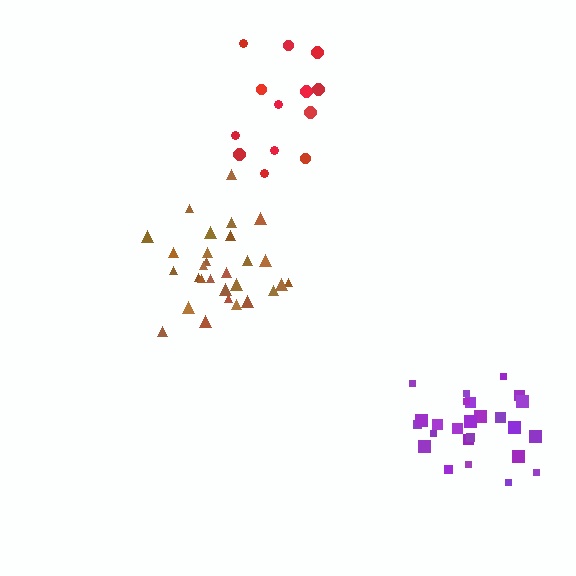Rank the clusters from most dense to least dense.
brown, purple, red.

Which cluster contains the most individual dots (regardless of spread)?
Brown (29).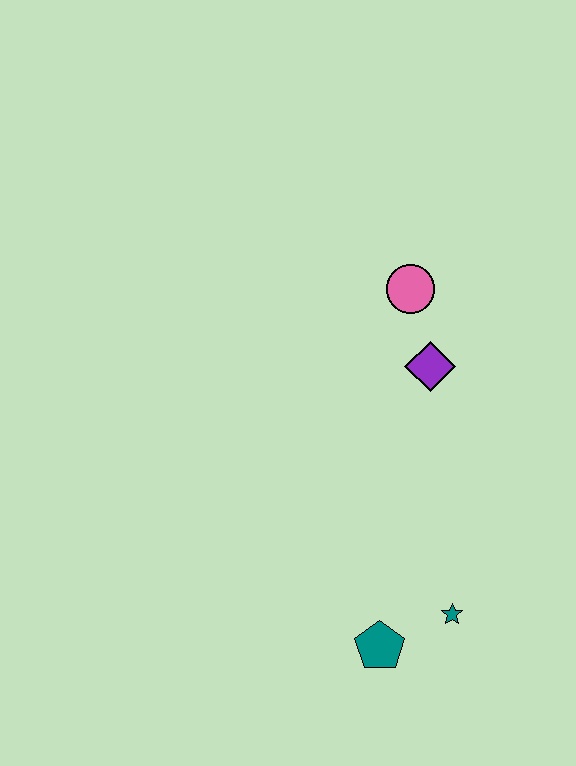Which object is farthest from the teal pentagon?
The pink circle is farthest from the teal pentagon.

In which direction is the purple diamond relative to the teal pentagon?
The purple diamond is above the teal pentagon.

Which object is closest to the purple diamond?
The pink circle is closest to the purple diamond.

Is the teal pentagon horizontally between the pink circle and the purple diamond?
No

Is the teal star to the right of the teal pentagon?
Yes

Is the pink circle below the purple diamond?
No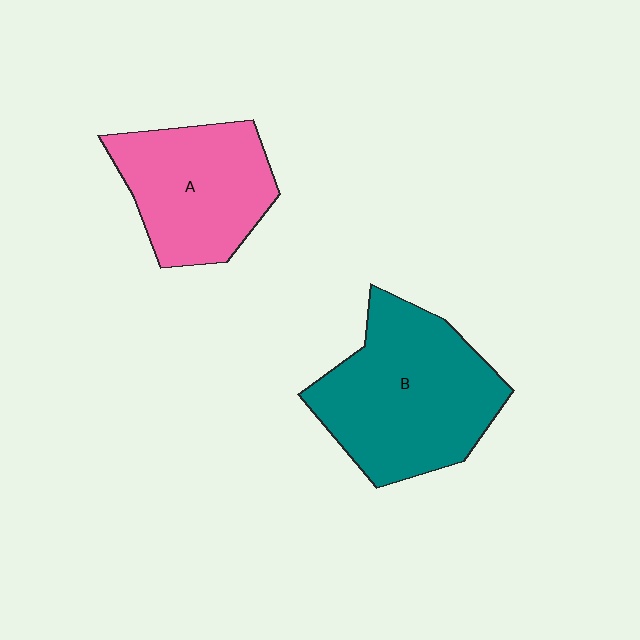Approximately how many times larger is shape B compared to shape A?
Approximately 1.3 times.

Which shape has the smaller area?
Shape A (pink).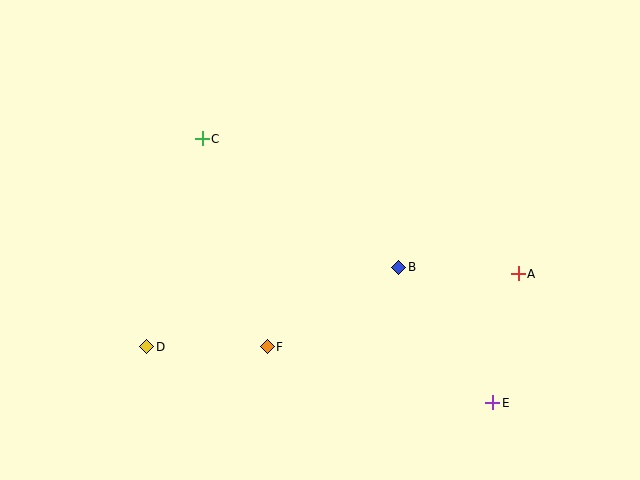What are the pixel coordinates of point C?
Point C is at (202, 139).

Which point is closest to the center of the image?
Point B at (399, 267) is closest to the center.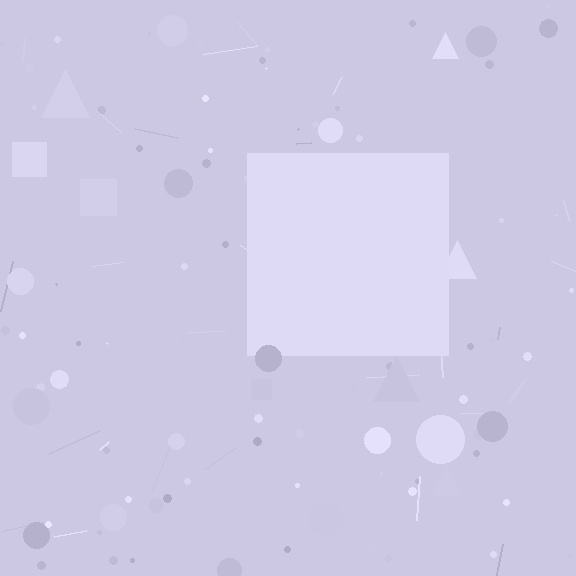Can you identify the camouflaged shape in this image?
The camouflaged shape is a square.